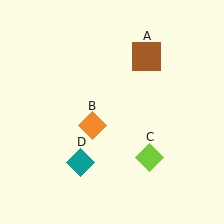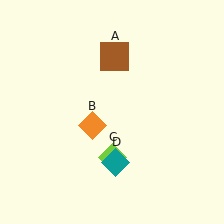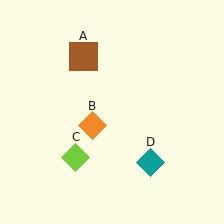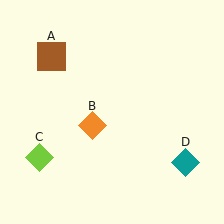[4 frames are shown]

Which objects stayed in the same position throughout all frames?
Orange diamond (object B) remained stationary.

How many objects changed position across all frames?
3 objects changed position: brown square (object A), lime diamond (object C), teal diamond (object D).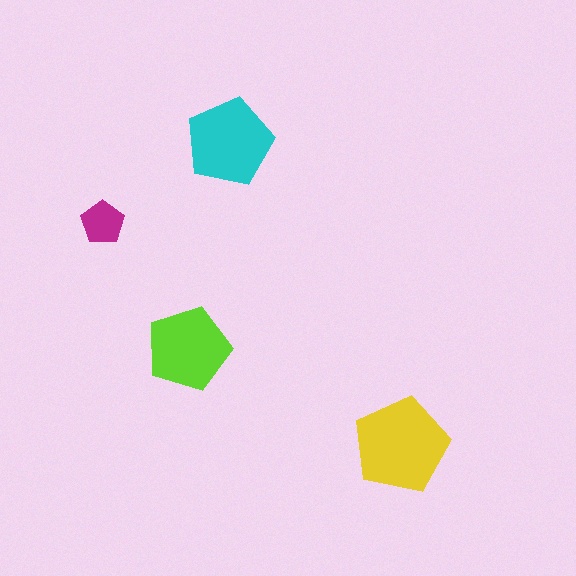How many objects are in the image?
There are 4 objects in the image.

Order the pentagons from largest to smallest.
the yellow one, the cyan one, the lime one, the magenta one.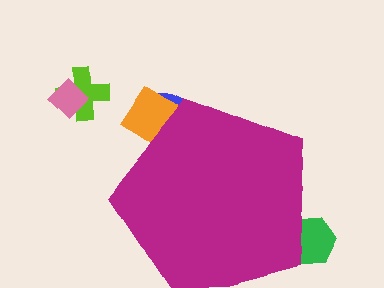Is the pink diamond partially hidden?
No, the pink diamond is fully visible.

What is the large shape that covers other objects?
A magenta pentagon.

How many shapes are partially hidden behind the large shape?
3 shapes are partially hidden.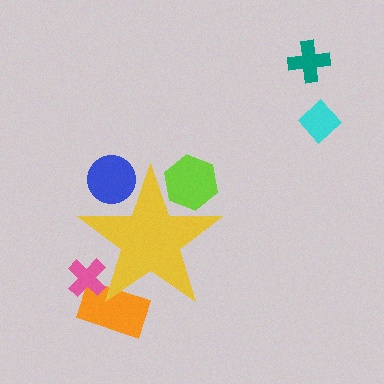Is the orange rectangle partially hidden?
Yes, the orange rectangle is partially hidden behind the yellow star.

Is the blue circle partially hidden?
Yes, the blue circle is partially hidden behind the yellow star.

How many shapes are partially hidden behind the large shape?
4 shapes are partially hidden.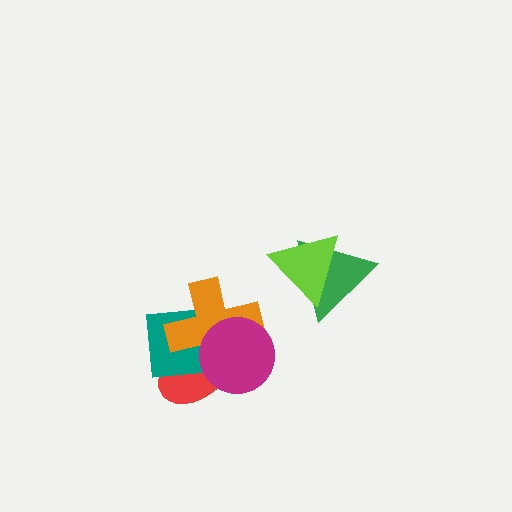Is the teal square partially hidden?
Yes, it is partially covered by another shape.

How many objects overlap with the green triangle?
1 object overlaps with the green triangle.